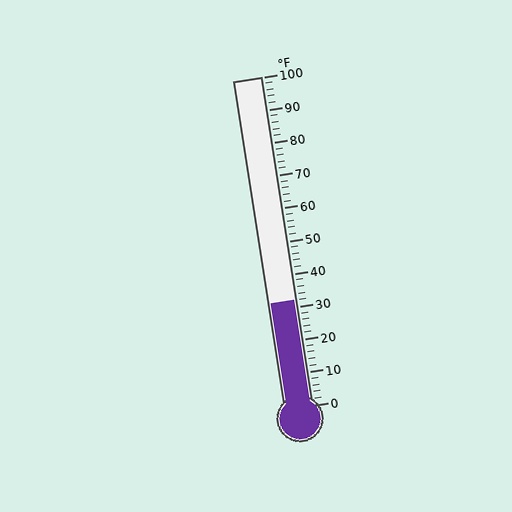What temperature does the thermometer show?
The thermometer shows approximately 32°F.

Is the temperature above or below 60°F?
The temperature is below 60°F.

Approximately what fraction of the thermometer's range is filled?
The thermometer is filled to approximately 30% of its range.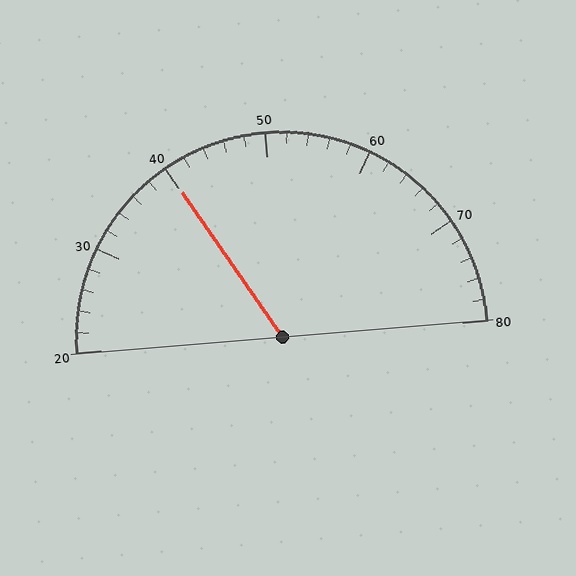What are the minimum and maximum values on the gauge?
The gauge ranges from 20 to 80.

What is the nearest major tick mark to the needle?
The nearest major tick mark is 40.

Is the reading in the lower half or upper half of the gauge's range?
The reading is in the lower half of the range (20 to 80).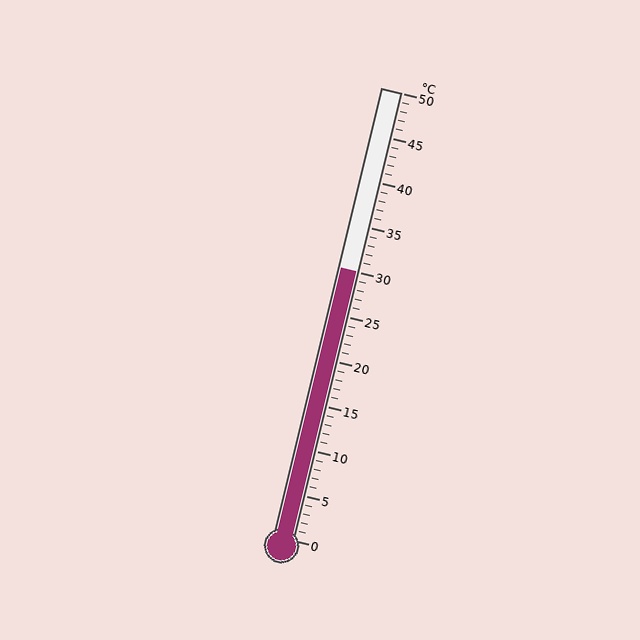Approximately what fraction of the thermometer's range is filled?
The thermometer is filled to approximately 60% of its range.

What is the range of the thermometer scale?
The thermometer scale ranges from 0°C to 50°C.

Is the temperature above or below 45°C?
The temperature is below 45°C.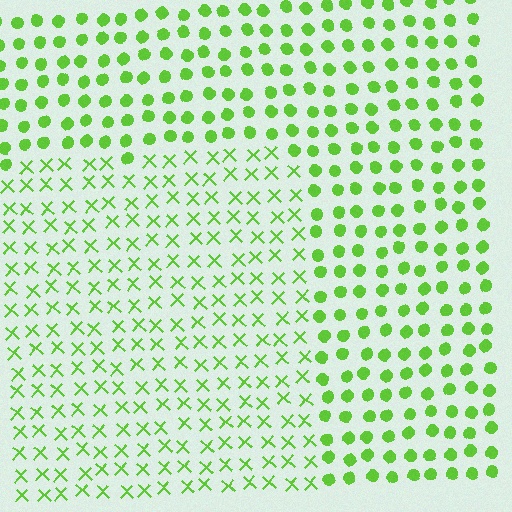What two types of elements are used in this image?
The image uses X marks inside the rectangle region and circles outside it.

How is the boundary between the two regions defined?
The boundary is defined by a change in element shape: X marks inside vs. circles outside. All elements share the same color and spacing.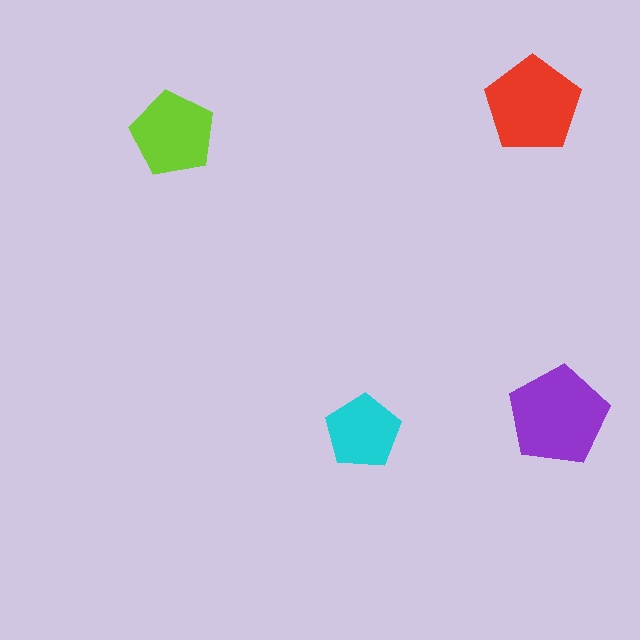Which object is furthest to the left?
The lime pentagon is leftmost.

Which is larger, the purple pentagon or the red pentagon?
The purple one.